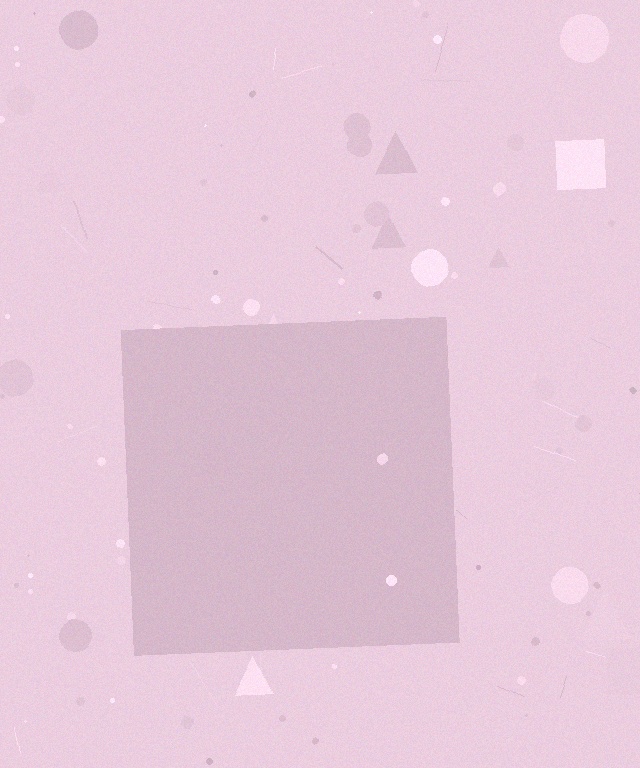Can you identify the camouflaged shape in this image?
The camouflaged shape is a square.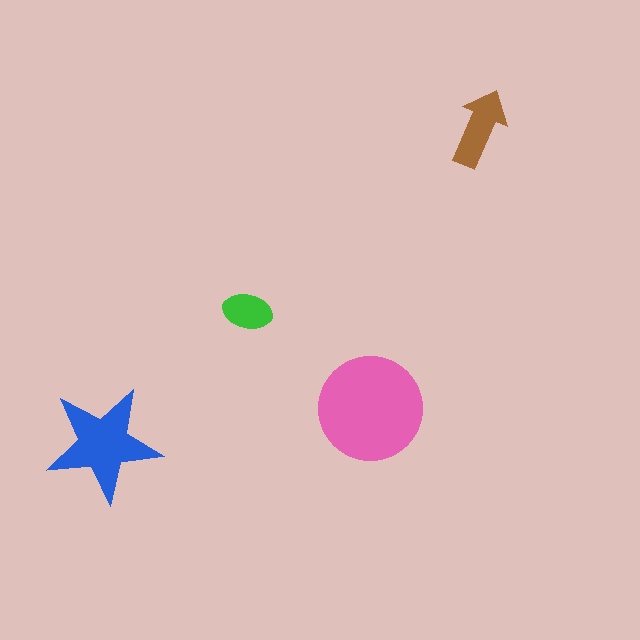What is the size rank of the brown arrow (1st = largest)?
3rd.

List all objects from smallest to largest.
The green ellipse, the brown arrow, the blue star, the pink circle.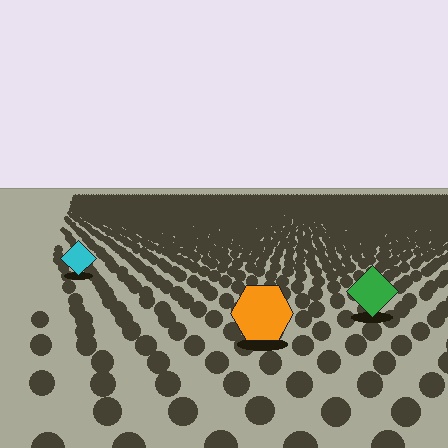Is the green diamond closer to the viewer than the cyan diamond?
Yes. The green diamond is closer — you can tell from the texture gradient: the ground texture is coarser near it.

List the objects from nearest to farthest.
From nearest to farthest: the orange hexagon, the green diamond, the cyan diamond.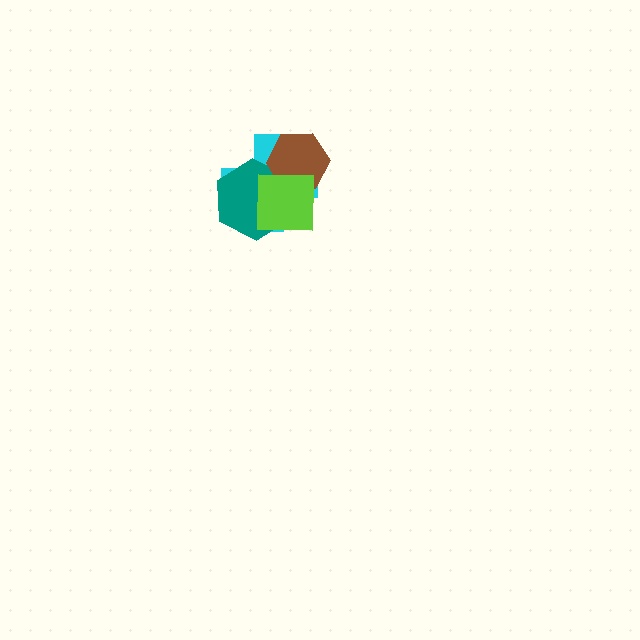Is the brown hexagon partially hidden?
Yes, it is partially covered by another shape.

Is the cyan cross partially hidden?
Yes, it is partially covered by another shape.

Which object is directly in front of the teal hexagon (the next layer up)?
The brown hexagon is directly in front of the teal hexagon.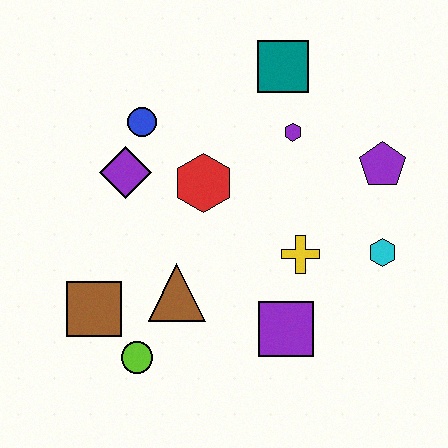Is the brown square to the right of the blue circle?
No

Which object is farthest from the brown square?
The purple pentagon is farthest from the brown square.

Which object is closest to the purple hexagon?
The teal square is closest to the purple hexagon.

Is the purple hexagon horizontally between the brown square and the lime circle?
No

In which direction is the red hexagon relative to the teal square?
The red hexagon is below the teal square.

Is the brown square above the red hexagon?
No